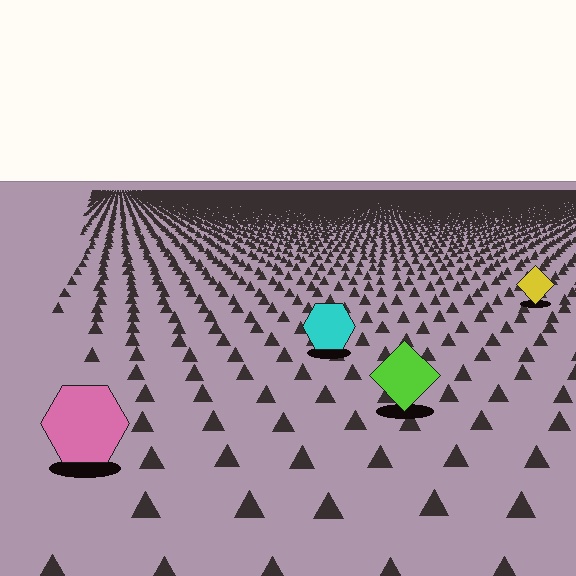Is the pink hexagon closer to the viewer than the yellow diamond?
Yes. The pink hexagon is closer — you can tell from the texture gradient: the ground texture is coarser near it.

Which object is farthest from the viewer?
The yellow diamond is farthest from the viewer. It appears smaller and the ground texture around it is denser.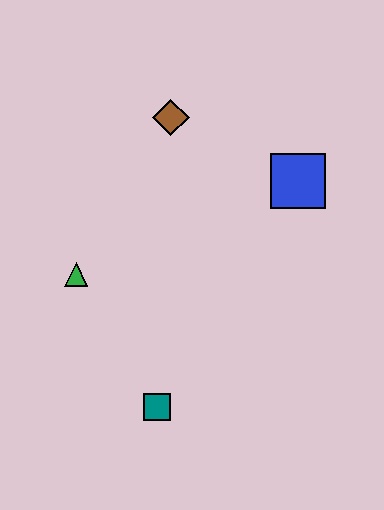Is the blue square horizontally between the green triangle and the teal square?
No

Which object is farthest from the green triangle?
The blue square is farthest from the green triangle.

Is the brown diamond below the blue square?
No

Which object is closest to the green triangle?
The teal square is closest to the green triangle.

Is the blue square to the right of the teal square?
Yes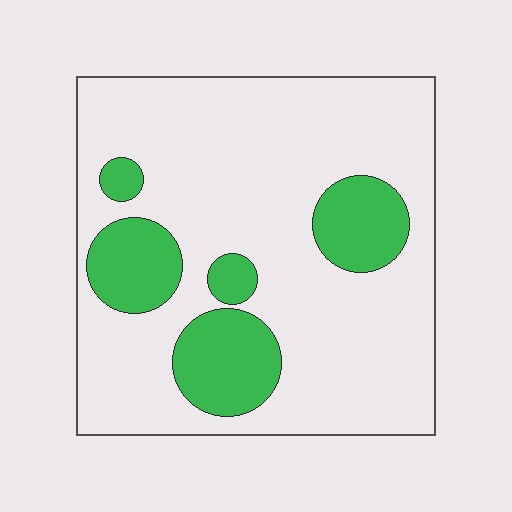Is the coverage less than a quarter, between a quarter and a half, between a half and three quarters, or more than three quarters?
Less than a quarter.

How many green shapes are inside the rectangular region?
5.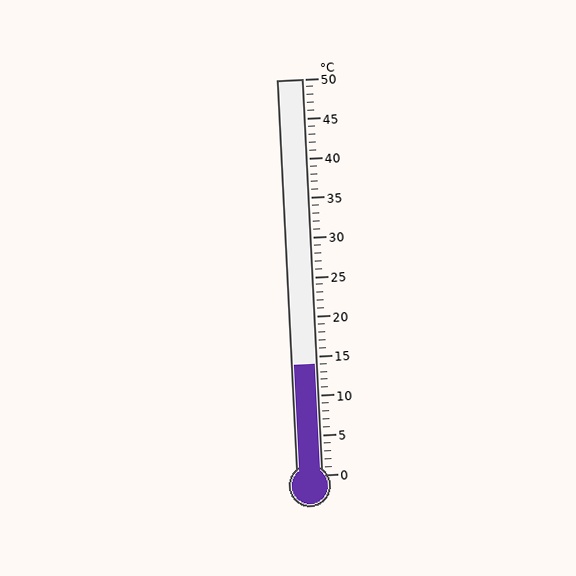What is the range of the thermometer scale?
The thermometer scale ranges from 0°C to 50°C.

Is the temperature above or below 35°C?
The temperature is below 35°C.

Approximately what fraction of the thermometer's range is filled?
The thermometer is filled to approximately 30% of its range.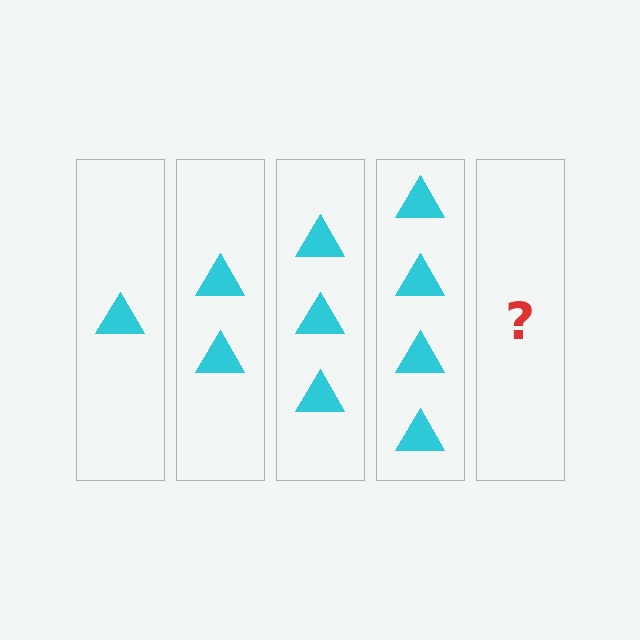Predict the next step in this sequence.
The next step is 5 triangles.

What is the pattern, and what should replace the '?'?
The pattern is that each step adds one more triangle. The '?' should be 5 triangles.